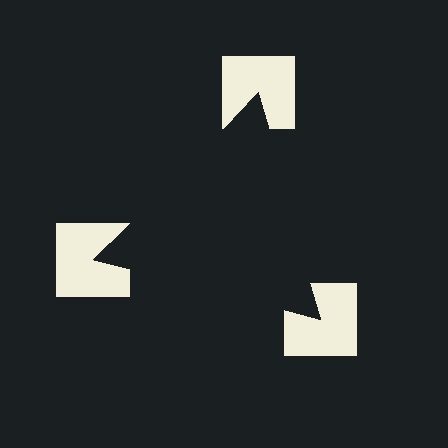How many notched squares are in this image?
There are 3 — one at each vertex of the illusory triangle.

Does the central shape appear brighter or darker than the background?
It typically appears slightly darker than the background, even though no actual brightness change is drawn.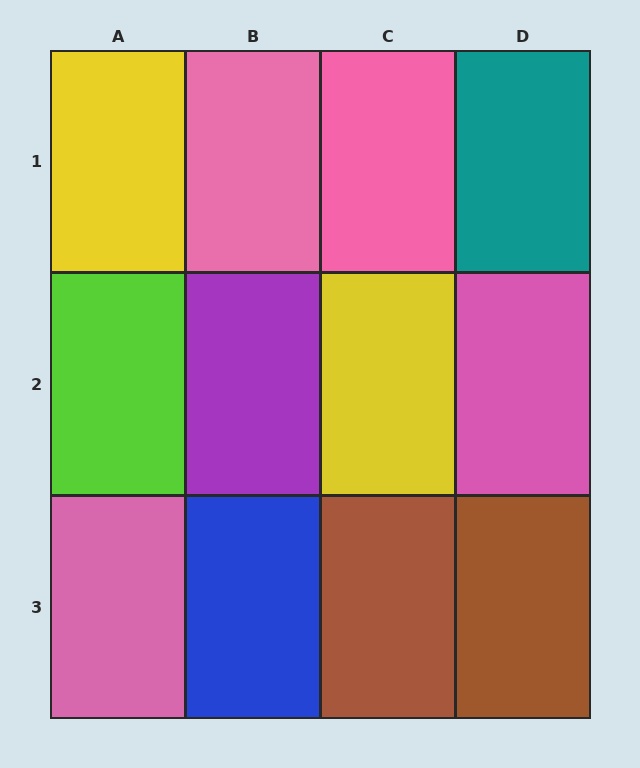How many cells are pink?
4 cells are pink.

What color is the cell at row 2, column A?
Lime.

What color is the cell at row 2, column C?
Yellow.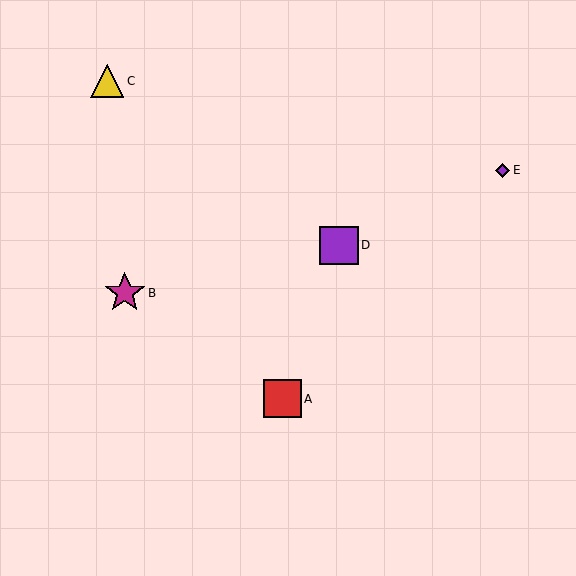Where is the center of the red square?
The center of the red square is at (282, 399).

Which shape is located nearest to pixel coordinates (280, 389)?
The red square (labeled A) at (282, 399) is nearest to that location.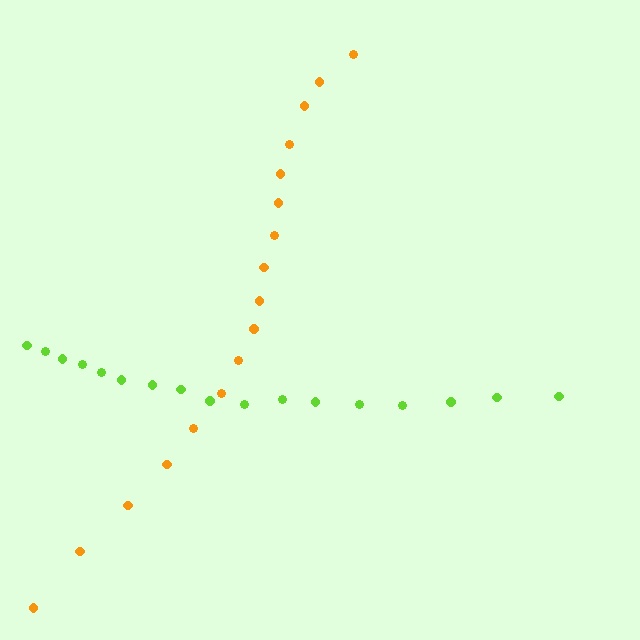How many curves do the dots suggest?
There are 2 distinct paths.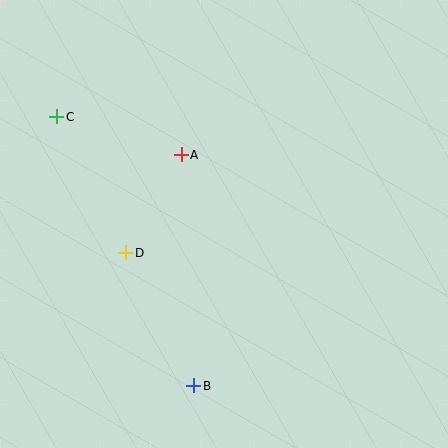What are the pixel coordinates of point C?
Point C is at (57, 117).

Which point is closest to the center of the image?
Point A at (181, 155) is closest to the center.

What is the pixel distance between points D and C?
The distance between D and C is 153 pixels.